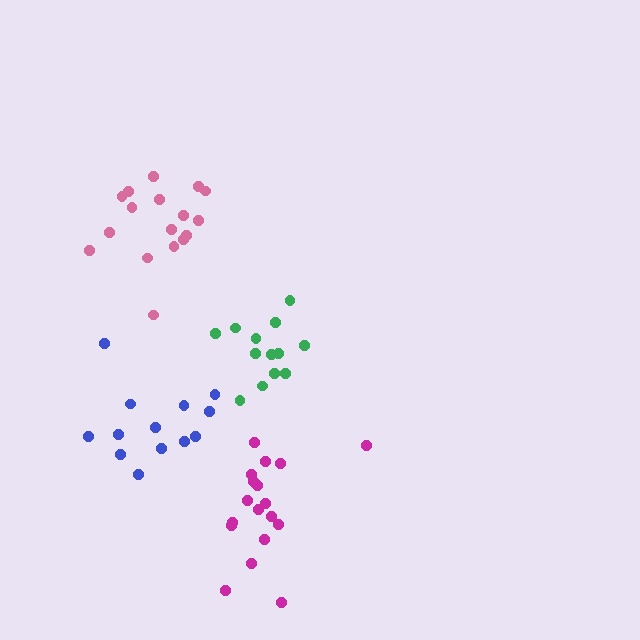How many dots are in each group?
Group 1: 17 dots, Group 2: 13 dots, Group 3: 13 dots, Group 4: 18 dots (61 total).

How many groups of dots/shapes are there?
There are 4 groups.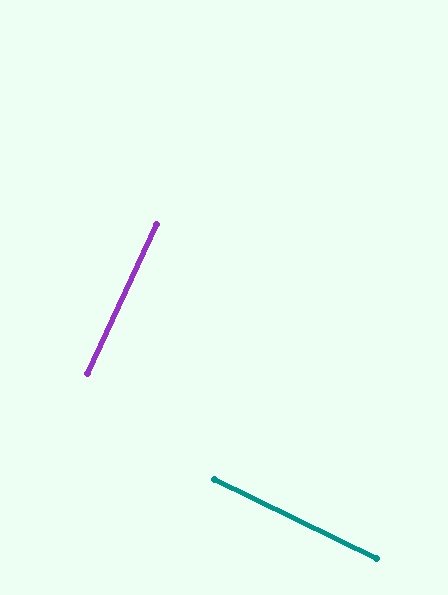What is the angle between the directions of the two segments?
Approximately 89 degrees.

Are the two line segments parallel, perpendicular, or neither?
Perpendicular — they meet at approximately 89°.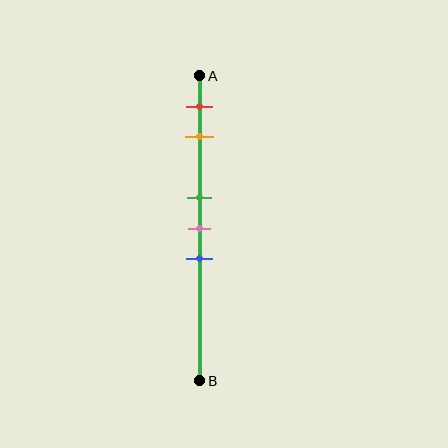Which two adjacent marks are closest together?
The green and pink marks are the closest adjacent pair.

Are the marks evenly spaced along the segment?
No, the marks are not evenly spaced.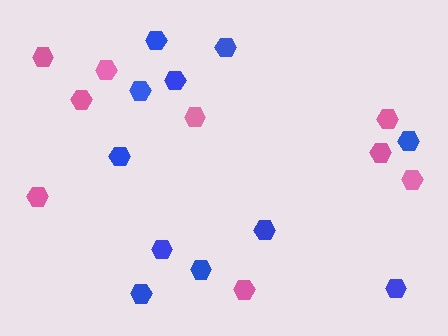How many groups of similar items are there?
There are 2 groups: one group of pink hexagons (9) and one group of blue hexagons (11).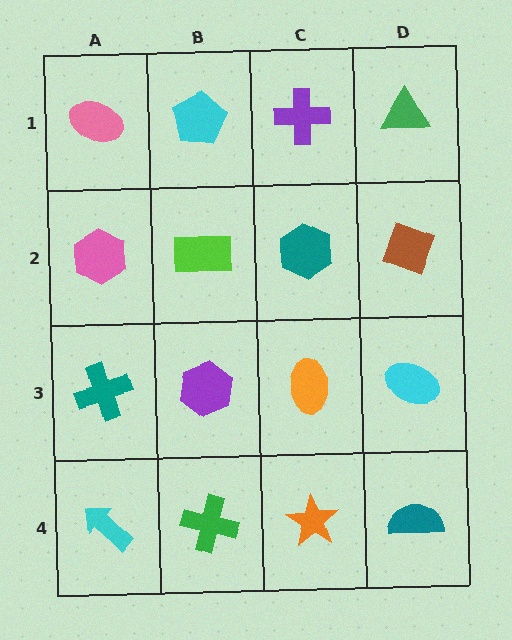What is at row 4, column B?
A green cross.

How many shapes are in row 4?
4 shapes.